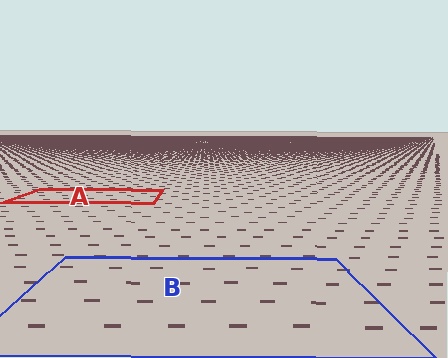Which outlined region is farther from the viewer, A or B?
Region A is farther from the viewer — the texture elements inside it appear smaller and more densely packed.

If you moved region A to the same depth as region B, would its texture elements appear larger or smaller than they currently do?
They would appear larger. At a closer depth, the same texture elements are projected at a bigger on-screen size.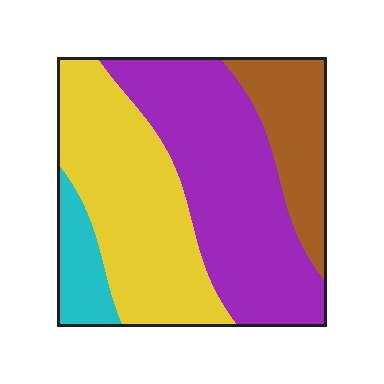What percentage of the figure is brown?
Brown takes up about one sixth (1/6) of the figure.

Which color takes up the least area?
Cyan, at roughly 10%.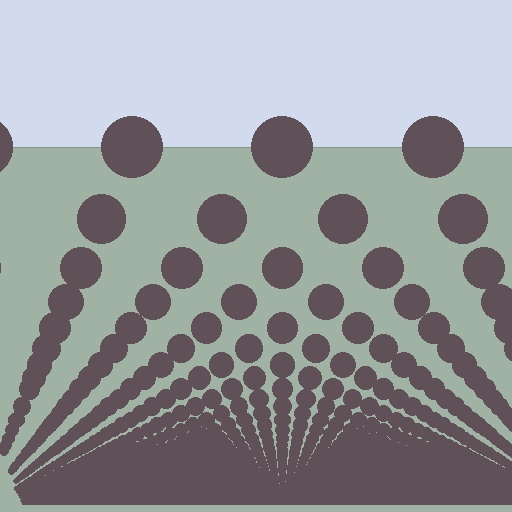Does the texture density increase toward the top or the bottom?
Density increases toward the bottom.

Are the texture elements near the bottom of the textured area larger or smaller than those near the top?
Smaller. The gradient is inverted — elements near the bottom are smaller and denser.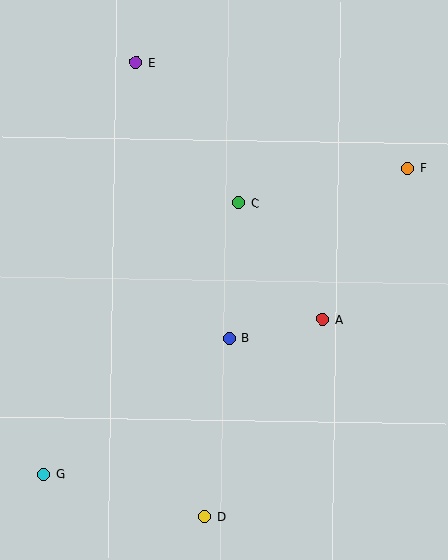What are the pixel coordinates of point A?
Point A is at (323, 319).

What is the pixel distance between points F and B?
The distance between F and B is 246 pixels.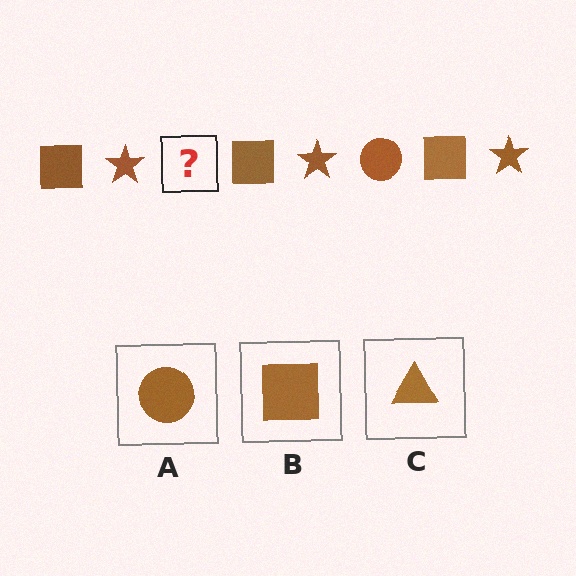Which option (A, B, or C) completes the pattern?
A.